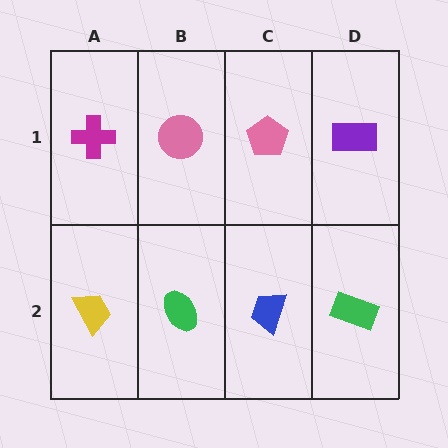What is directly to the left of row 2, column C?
A green ellipse.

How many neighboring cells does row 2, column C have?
3.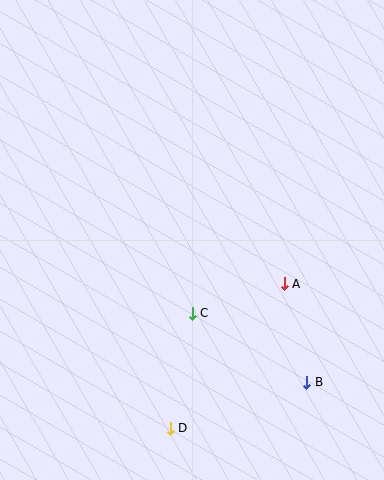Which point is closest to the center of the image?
Point C at (192, 313) is closest to the center.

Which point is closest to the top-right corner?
Point A is closest to the top-right corner.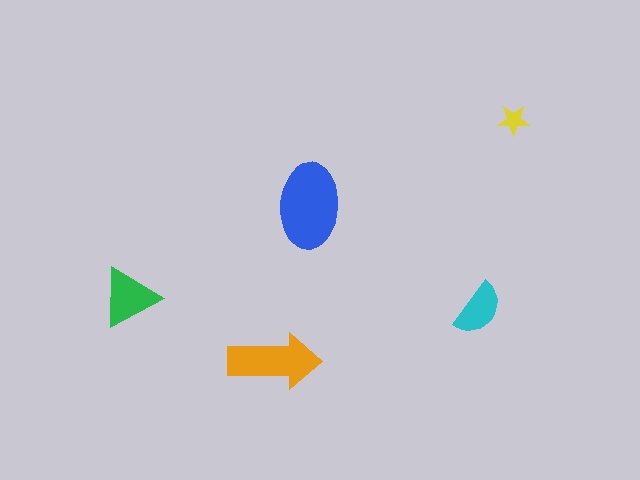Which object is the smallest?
The yellow star.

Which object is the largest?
The blue ellipse.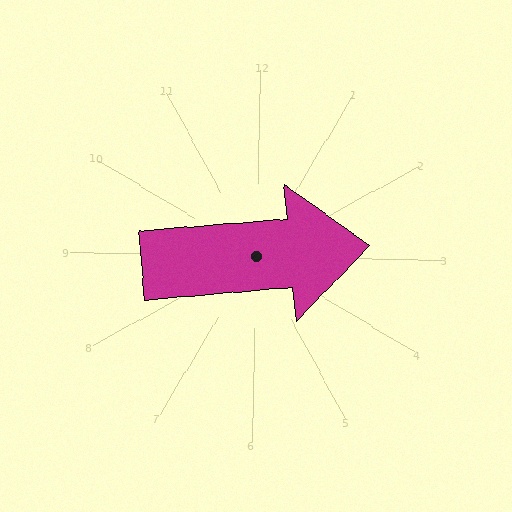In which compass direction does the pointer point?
East.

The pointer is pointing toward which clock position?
Roughly 3 o'clock.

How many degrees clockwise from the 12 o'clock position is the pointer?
Approximately 84 degrees.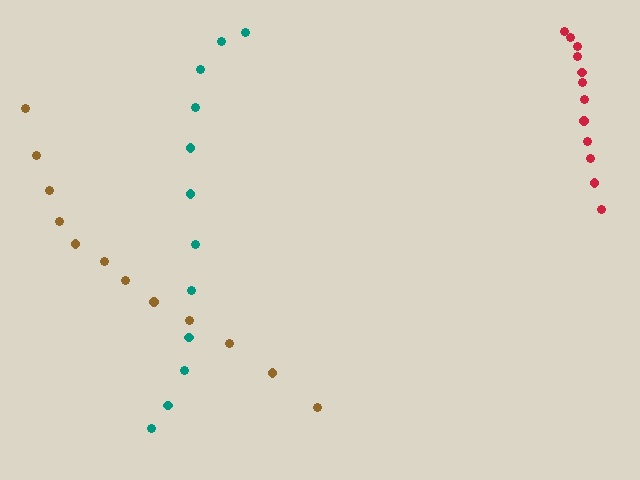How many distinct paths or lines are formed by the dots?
There are 3 distinct paths.